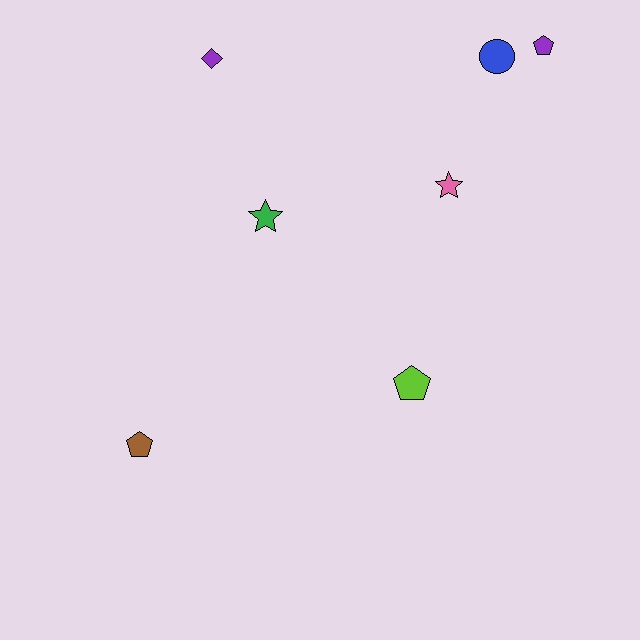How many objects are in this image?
There are 7 objects.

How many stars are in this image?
There are 2 stars.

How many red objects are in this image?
There are no red objects.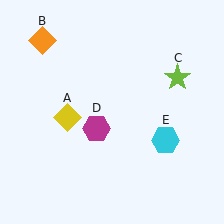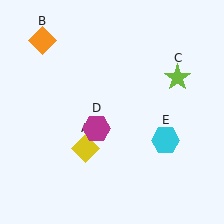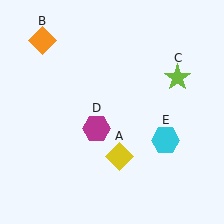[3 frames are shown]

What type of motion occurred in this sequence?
The yellow diamond (object A) rotated counterclockwise around the center of the scene.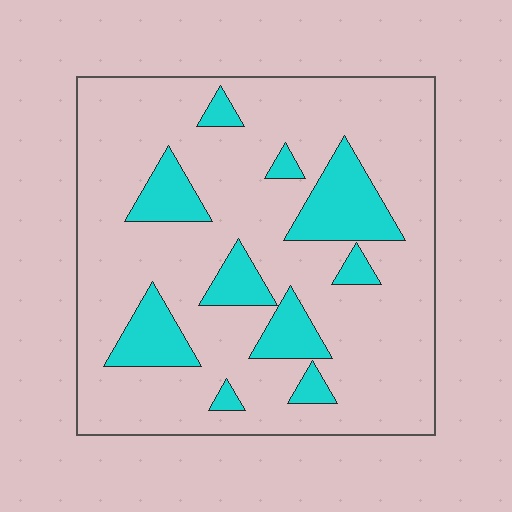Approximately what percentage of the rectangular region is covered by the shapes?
Approximately 20%.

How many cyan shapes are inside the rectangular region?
10.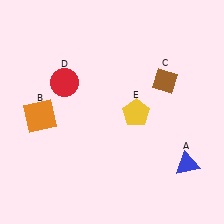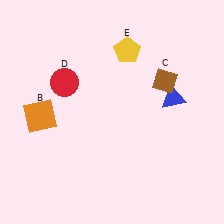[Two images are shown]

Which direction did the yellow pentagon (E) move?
The yellow pentagon (E) moved up.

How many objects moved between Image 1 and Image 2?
2 objects moved between the two images.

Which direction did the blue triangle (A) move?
The blue triangle (A) moved up.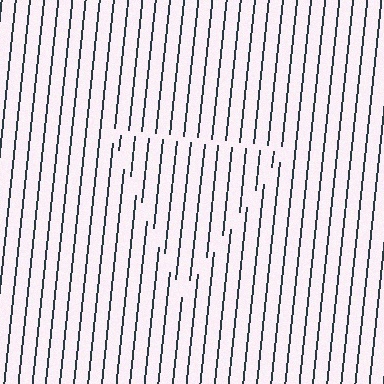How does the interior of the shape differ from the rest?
The interior of the shape contains the same grating, shifted by half a period — the contour is defined by the phase discontinuity where line-ends from the inner and outer gratings abut.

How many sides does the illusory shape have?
3 sides — the line-ends trace a triangle.